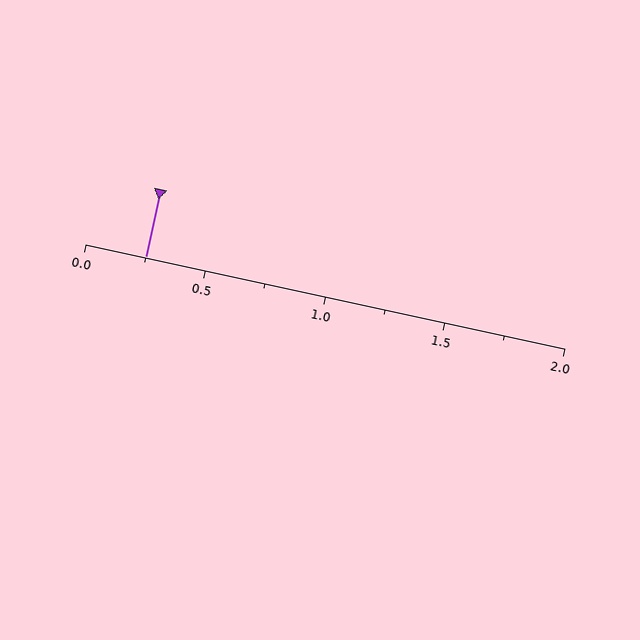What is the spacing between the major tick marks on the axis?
The major ticks are spaced 0.5 apart.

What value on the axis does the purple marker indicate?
The marker indicates approximately 0.25.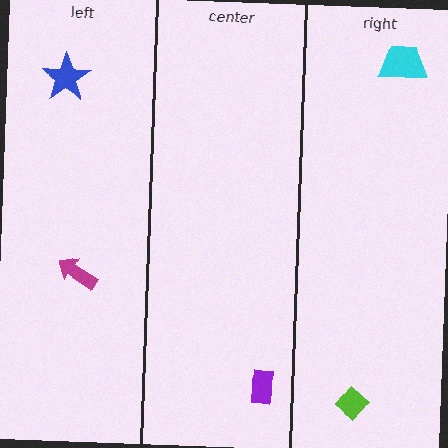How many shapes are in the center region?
1.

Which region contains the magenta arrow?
The left region.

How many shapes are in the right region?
2.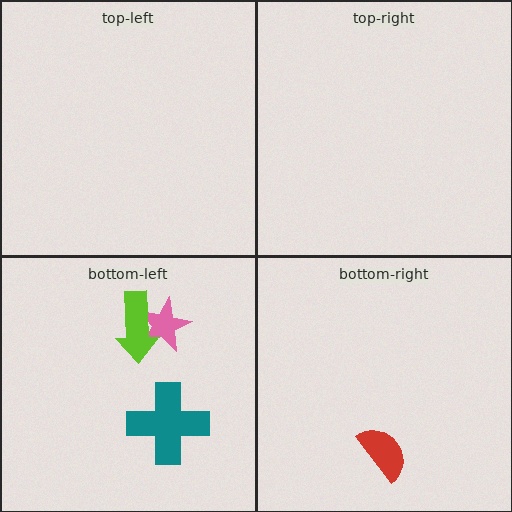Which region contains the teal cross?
The bottom-left region.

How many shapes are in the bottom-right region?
1.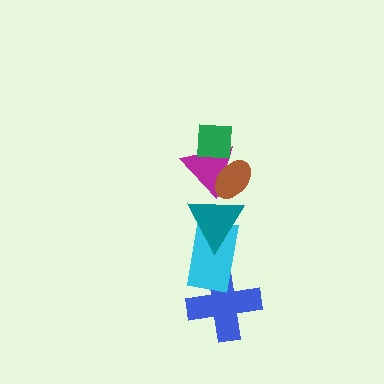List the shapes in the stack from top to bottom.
From top to bottom: the green square, the brown ellipse, the magenta triangle, the teal triangle, the cyan rectangle, the blue cross.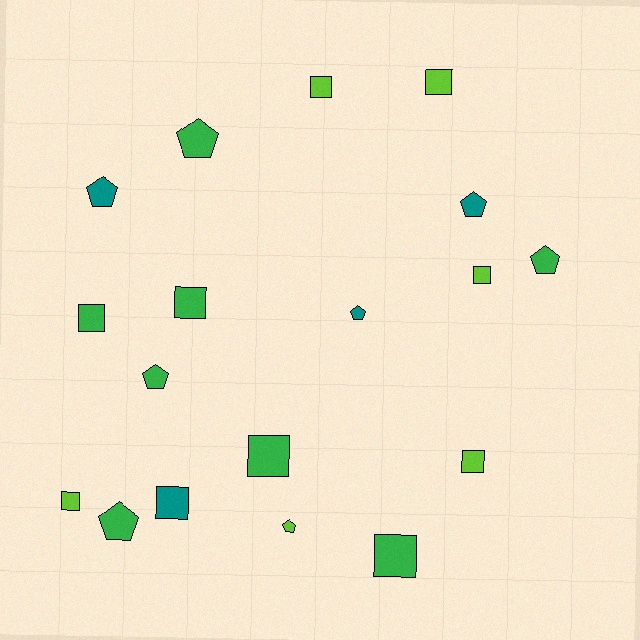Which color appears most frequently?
Green, with 8 objects.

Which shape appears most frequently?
Square, with 10 objects.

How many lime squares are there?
There are 5 lime squares.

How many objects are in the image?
There are 18 objects.